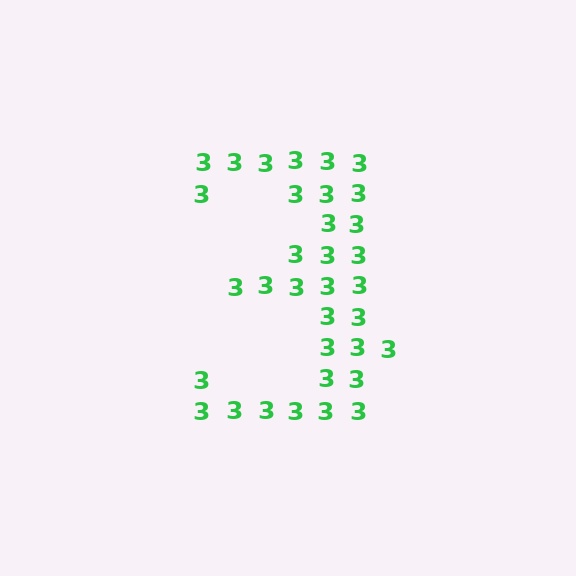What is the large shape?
The large shape is the digit 3.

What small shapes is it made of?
It is made of small digit 3's.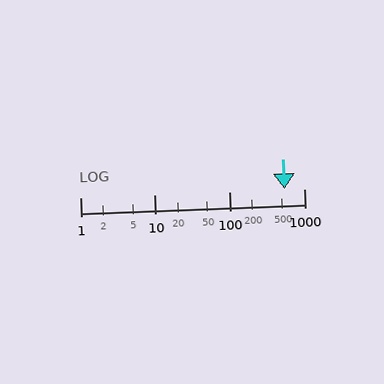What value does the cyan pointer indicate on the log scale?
The pointer indicates approximately 540.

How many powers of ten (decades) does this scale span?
The scale spans 3 decades, from 1 to 1000.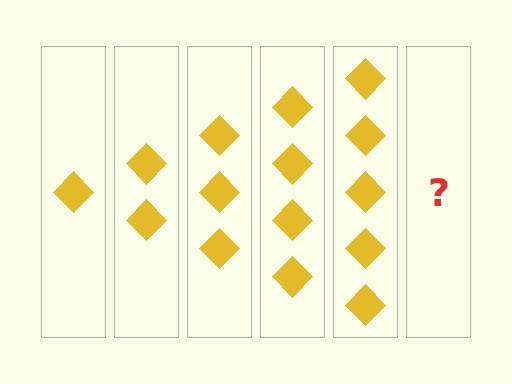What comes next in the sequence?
The next element should be 6 diamonds.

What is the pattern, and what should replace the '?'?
The pattern is that each step adds one more diamond. The '?' should be 6 diamonds.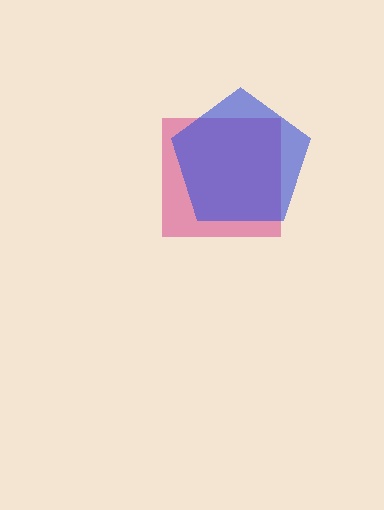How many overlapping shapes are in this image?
There are 2 overlapping shapes in the image.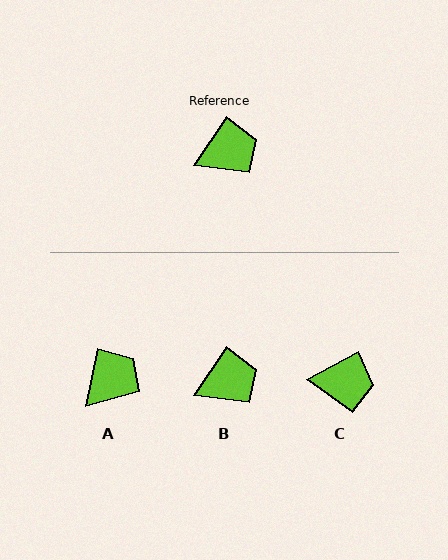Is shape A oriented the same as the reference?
No, it is off by about 22 degrees.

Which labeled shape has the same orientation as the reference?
B.